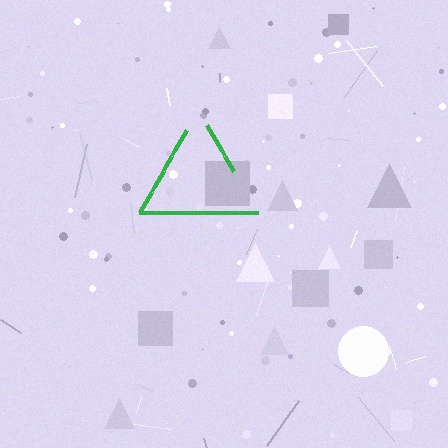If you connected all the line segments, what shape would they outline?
They would outline a triangle.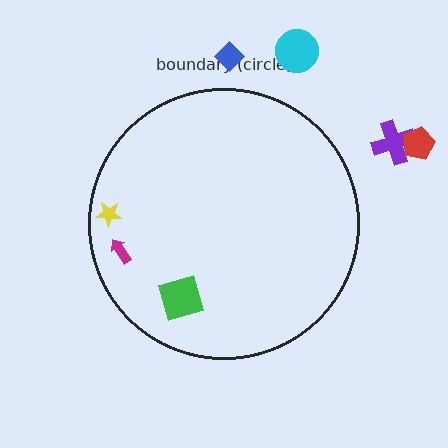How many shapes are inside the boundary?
3 inside, 4 outside.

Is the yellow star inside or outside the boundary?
Inside.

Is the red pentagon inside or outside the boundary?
Outside.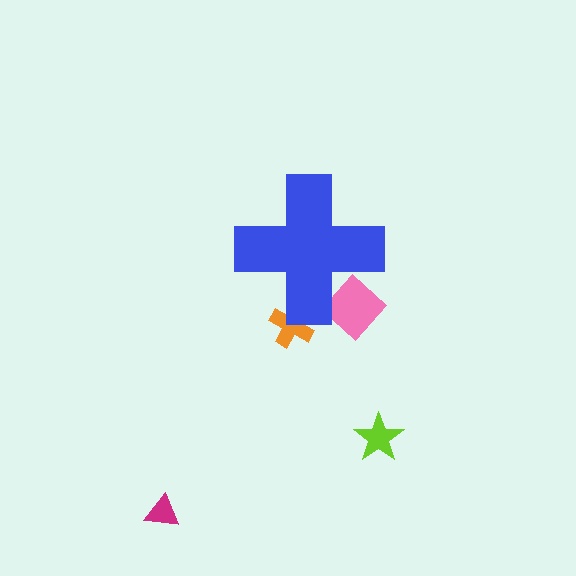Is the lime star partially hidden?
No, the lime star is fully visible.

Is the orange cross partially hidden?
Yes, the orange cross is partially hidden behind the blue cross.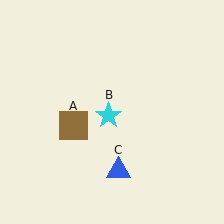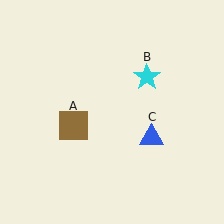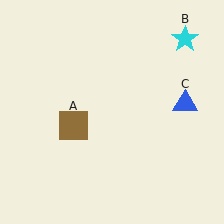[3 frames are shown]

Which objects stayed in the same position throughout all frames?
Brown square (object A) remained stationary.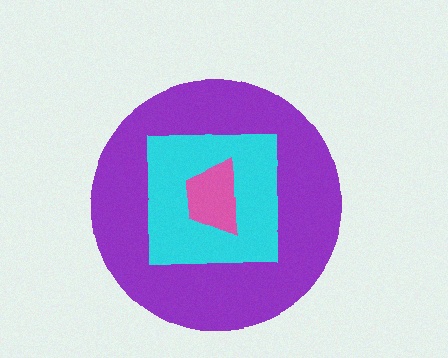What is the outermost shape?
The purple circle.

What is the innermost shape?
The pink trapezoid.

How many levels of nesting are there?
3.